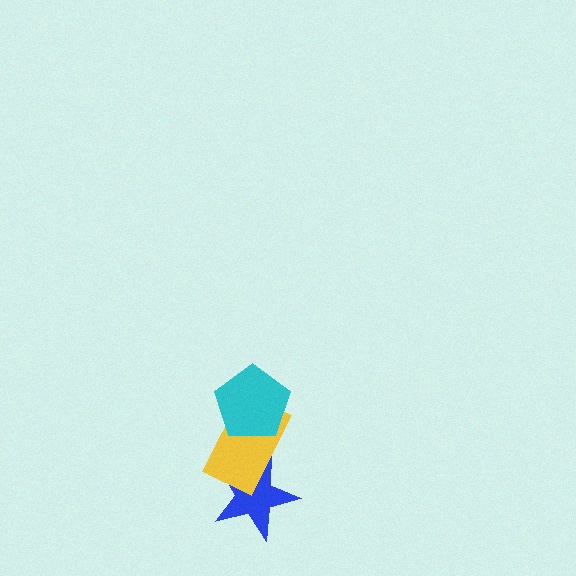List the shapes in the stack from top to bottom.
From top to bottom: the cyan pentagon, the yellow rectangle, the blue star.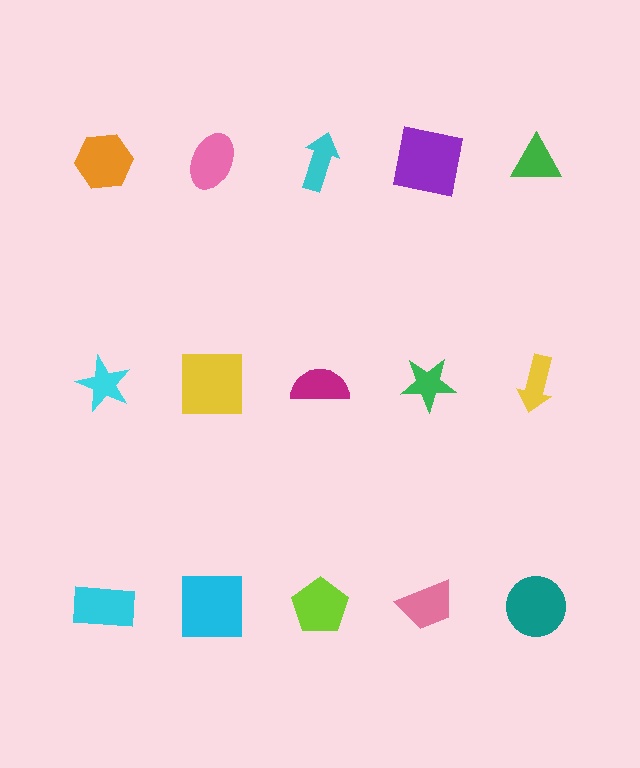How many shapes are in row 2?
5 shapes.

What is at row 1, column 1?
An orange hexagon.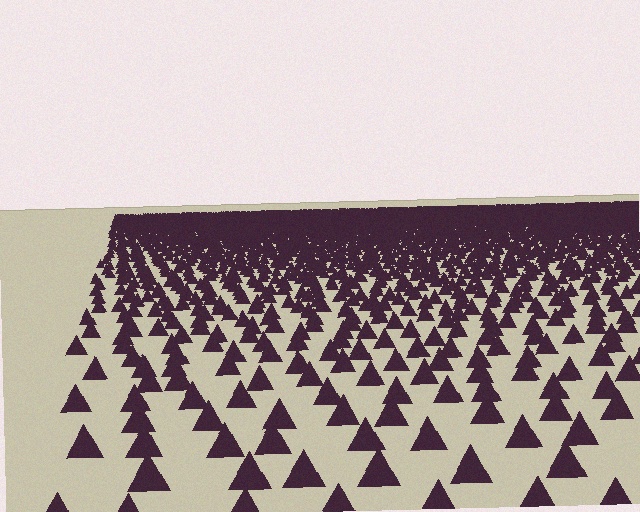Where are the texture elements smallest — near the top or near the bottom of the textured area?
Near the top.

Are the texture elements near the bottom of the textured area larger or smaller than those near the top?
Larger. Near the bottom, elements are closer to the viewer and appear at a bigger on-screen size.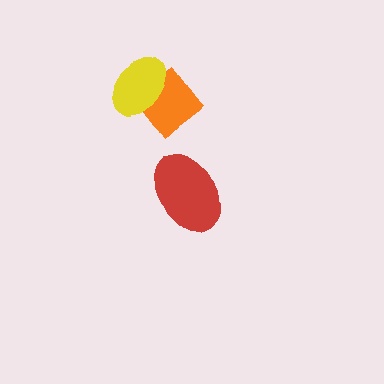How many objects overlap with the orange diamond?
1 object overlaps with the orange diamond.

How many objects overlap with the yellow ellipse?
1 object overlaps with the yellow ellipse.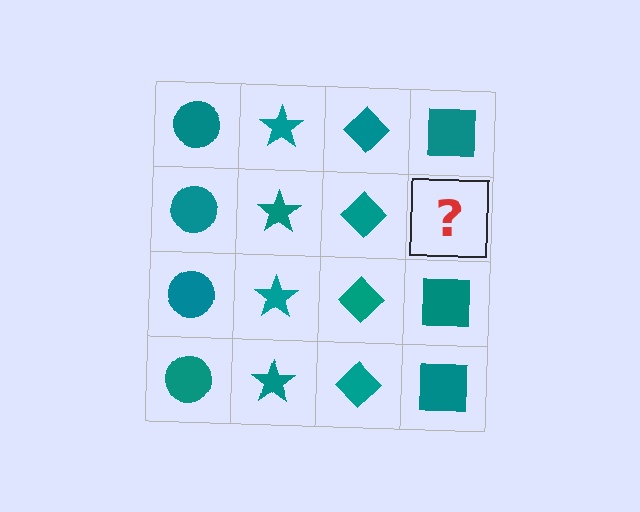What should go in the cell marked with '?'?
The missing cell should contain a teal square.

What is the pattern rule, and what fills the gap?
The rule is that each column has a consistent shape. The gap should be filled with a teal square.